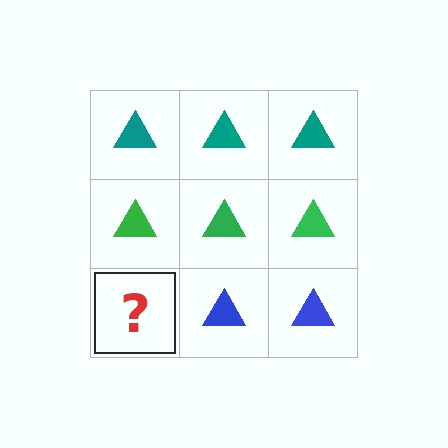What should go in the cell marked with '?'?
The missing cell should contain a blue triangle.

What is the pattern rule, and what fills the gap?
The rule is that each row has a consistent color. The gap should be filled with a blue triangle.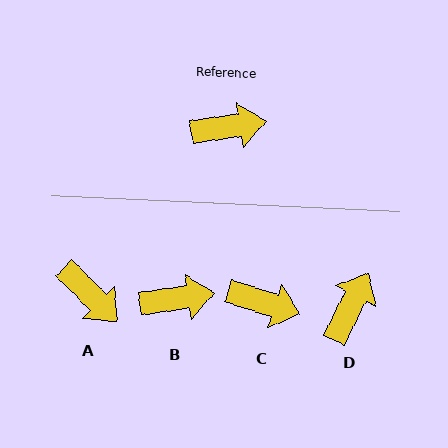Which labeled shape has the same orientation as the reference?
B.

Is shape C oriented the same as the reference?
No, it is off by about 26 degrees.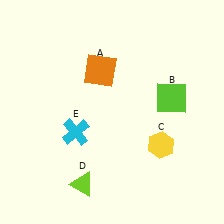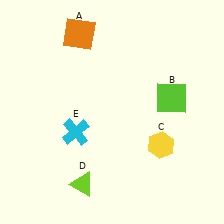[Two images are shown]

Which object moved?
The orange square (A) moved up.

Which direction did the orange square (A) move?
The orange square (A) moved up.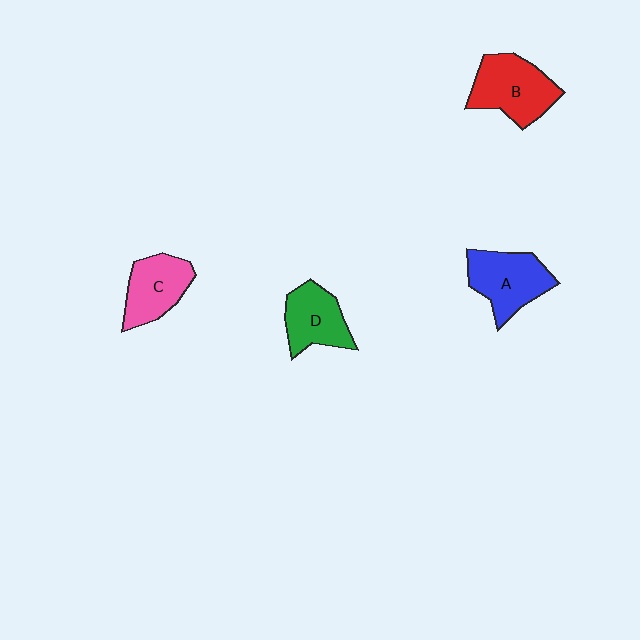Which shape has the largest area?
Shape B (red).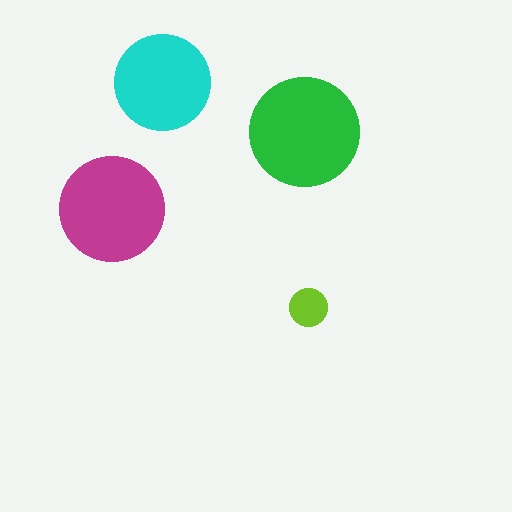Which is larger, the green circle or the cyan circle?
The green one.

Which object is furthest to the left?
The magenta circle is leftmost.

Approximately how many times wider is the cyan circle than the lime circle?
About 2.5 times wider.